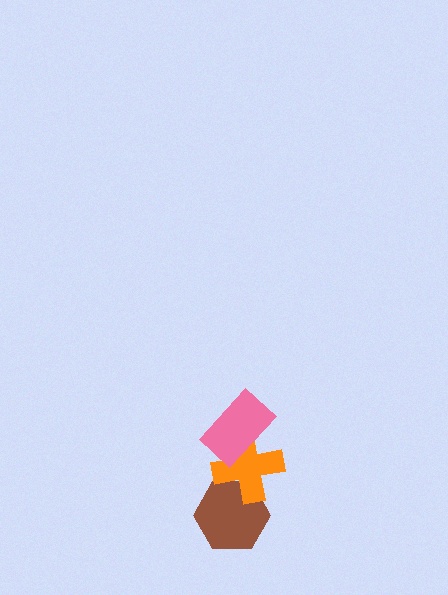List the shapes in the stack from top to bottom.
From top to bottom: the pink rectangle, the orange cross, the brown hexagon.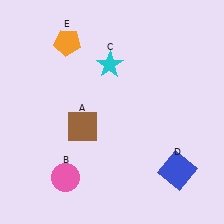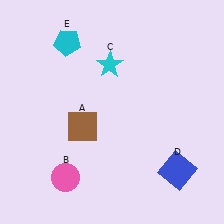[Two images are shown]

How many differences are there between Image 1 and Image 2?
There is 1 difference between the two images.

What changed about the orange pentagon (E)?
In Image 1, E is orange. In Image 2, it changed to cyan.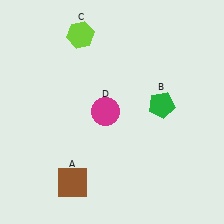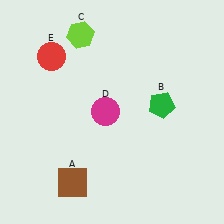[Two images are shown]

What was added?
A red circle (E) was added in Image 2.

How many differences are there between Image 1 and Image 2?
There is 1 difference between the two images.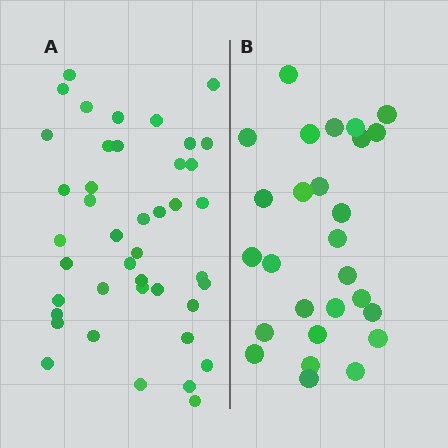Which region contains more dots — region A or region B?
Region A (the left region) has more dots.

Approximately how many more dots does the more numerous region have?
Region A has approximately 15 more dots than region B.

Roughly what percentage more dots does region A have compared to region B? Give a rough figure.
About 55% more.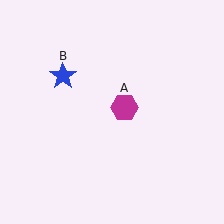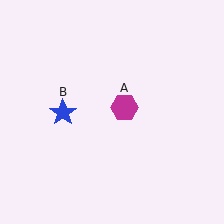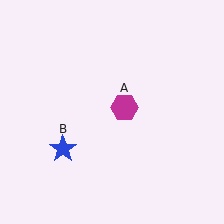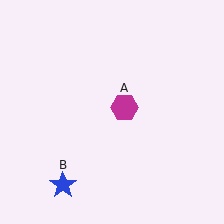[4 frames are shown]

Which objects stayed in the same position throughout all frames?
Magenta hexagon (object A) remained stationary.